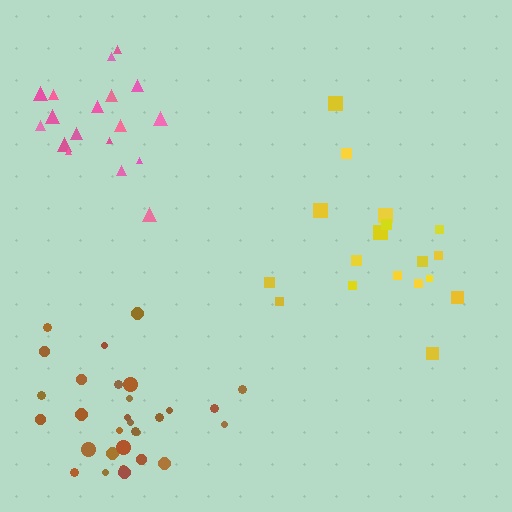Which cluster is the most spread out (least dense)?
Yellow.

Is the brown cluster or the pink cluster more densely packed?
Pink.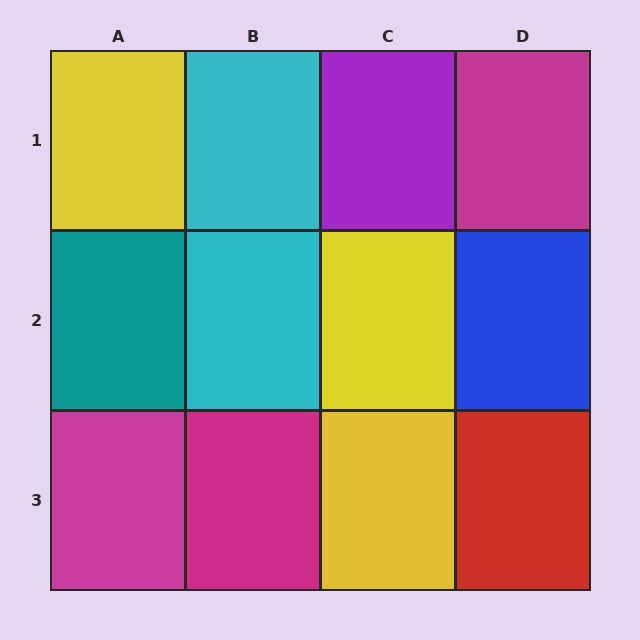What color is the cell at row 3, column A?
Magenta.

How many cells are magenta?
3 cells are magenta.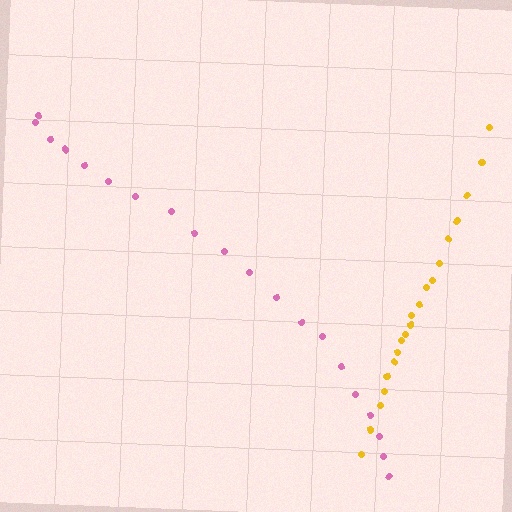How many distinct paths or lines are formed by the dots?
There are 2 distinct paths.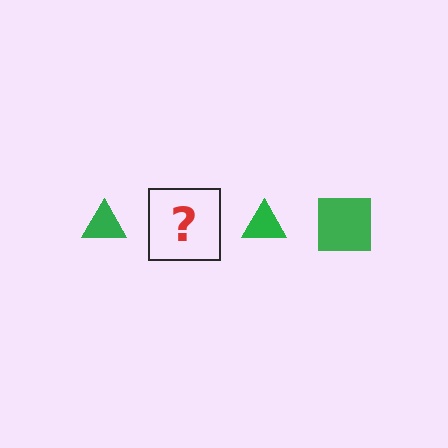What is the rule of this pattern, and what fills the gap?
The rule is that the pattern cycles through triangle, square shapes in green. The gap should be filled with a green square.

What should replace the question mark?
The question mark should be replaced with a green square.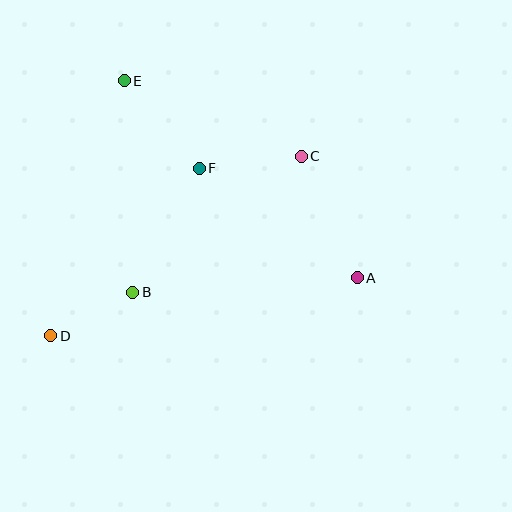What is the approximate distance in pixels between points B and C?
The distance between B and C is approximately 217 pixels.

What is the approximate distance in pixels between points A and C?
The distance between A and C is approximately 134 pixels.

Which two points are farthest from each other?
Points A and D are farthest from each other.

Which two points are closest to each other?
Points B and D are closest to each other.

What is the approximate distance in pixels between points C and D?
The distance between C and D is approximately 308 pixels.